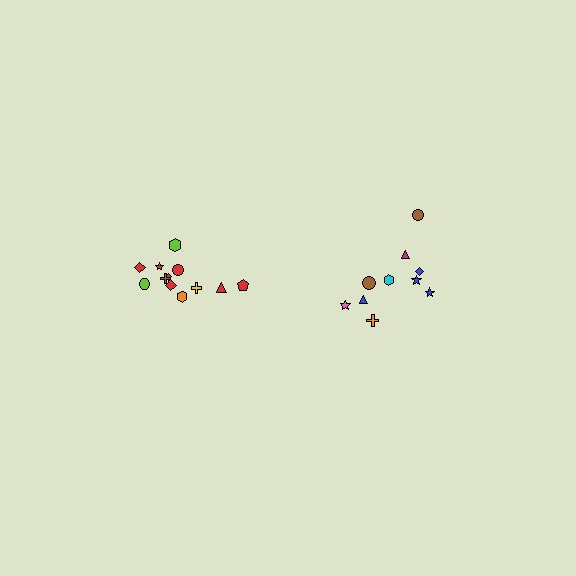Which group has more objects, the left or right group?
The left group.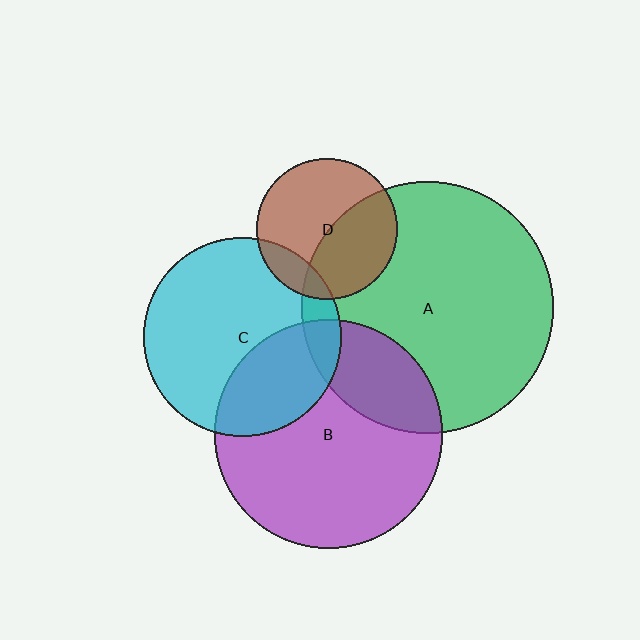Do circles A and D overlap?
Yes.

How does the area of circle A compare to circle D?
Approximately 3.2 times.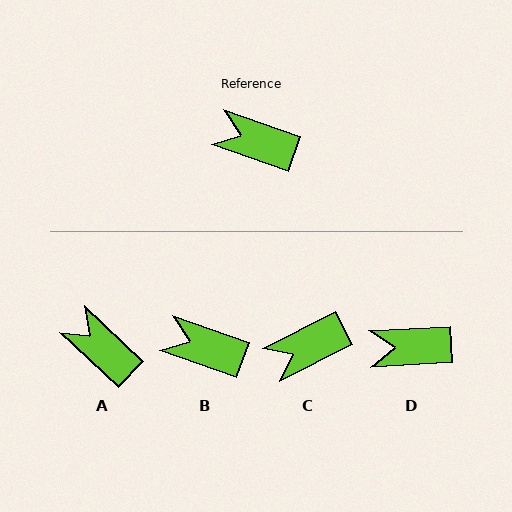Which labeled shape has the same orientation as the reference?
B.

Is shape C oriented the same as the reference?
No, it is off by about 46 degrees.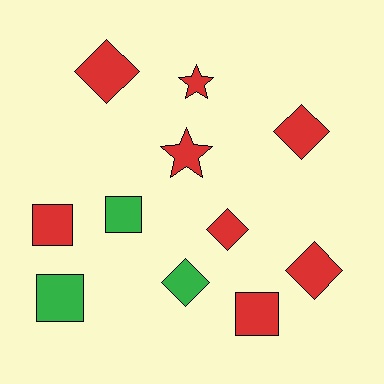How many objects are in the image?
There are 11 objects.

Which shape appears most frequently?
Diamond, with 5 objects.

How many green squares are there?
There are 2 green squares.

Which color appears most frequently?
Red, with 8 objects.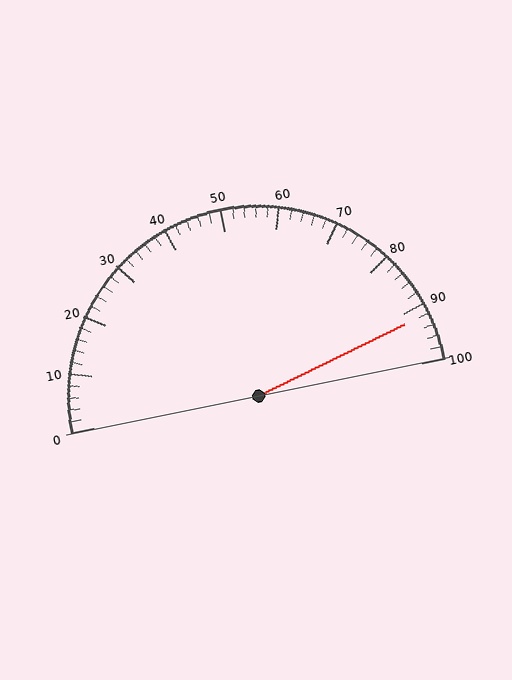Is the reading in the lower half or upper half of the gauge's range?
The reading is in the upper half of the range (0 to 100).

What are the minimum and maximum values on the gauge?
The gauge ranges from 0 to 100.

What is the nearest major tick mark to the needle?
The nearest major tick mark is 90.